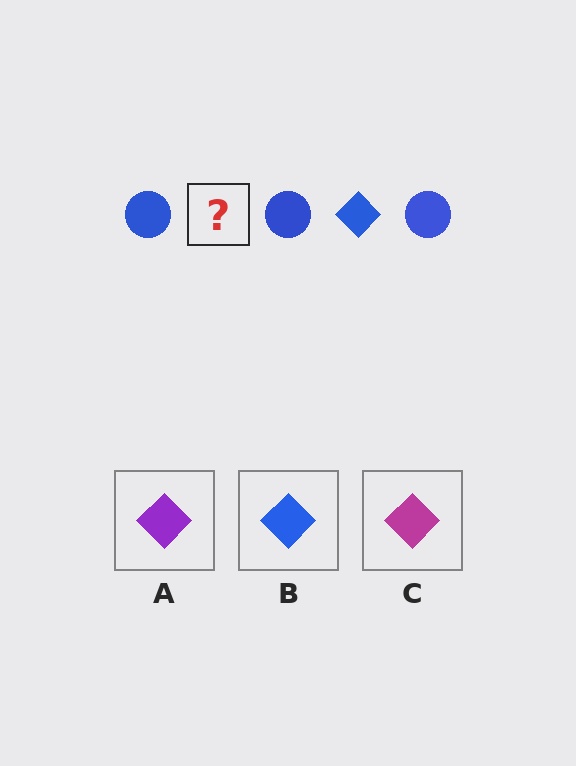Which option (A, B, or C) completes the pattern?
B.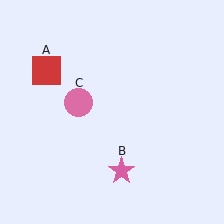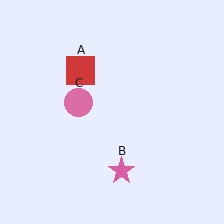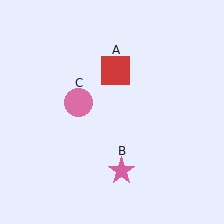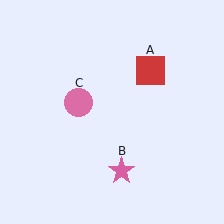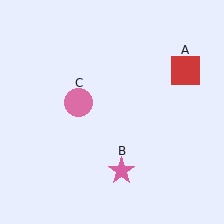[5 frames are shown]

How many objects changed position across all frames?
1 object changed position: red square (object A).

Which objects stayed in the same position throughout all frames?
Pink star (object B) and pink circle (object C) remained stationary.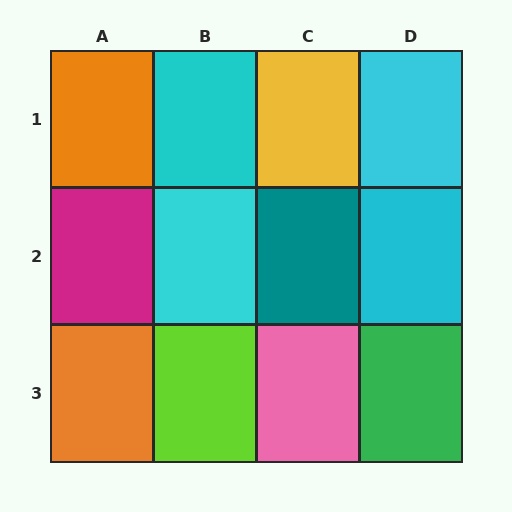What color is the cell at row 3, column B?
Lime.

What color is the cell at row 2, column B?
Cyan.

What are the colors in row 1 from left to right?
Orange, cyan, yellow, cyan.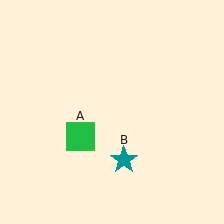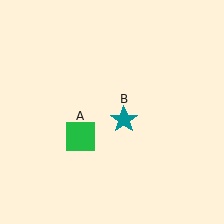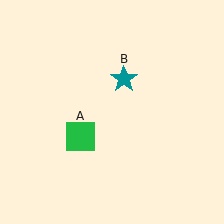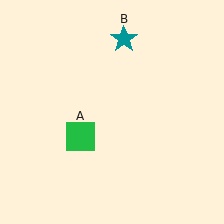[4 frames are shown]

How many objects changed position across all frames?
1 object changed position: teal star (object B).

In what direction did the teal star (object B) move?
The teal star (object B) moved up.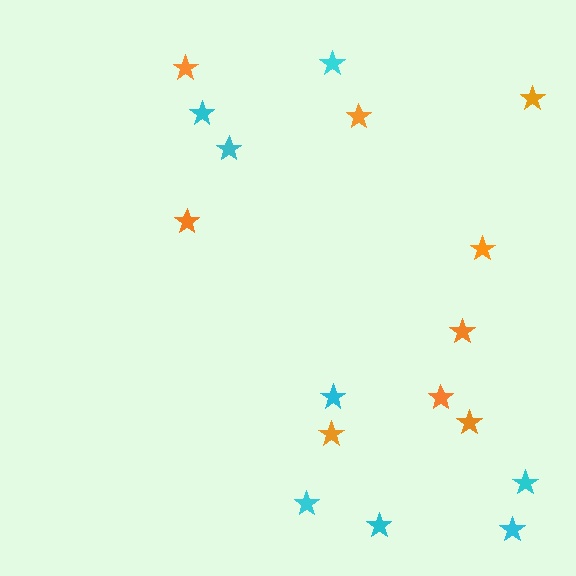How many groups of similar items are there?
There are 2 groups: one group of orange stars (9) and one group of cyan stars (8).